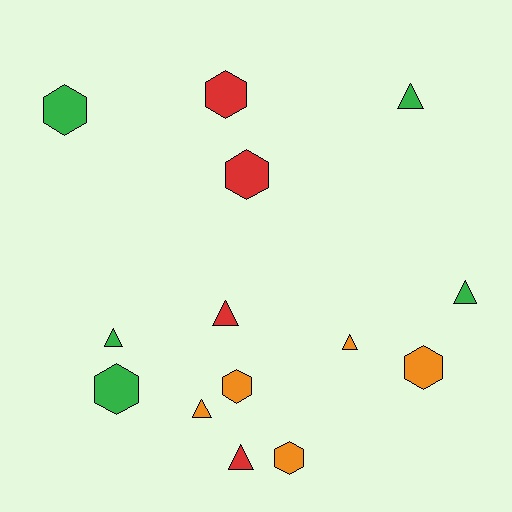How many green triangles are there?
There are 3 green triangles.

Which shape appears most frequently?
Hexagon, with 7 objects.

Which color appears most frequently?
Orange, with 5 objects.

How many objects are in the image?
There are 14 objects.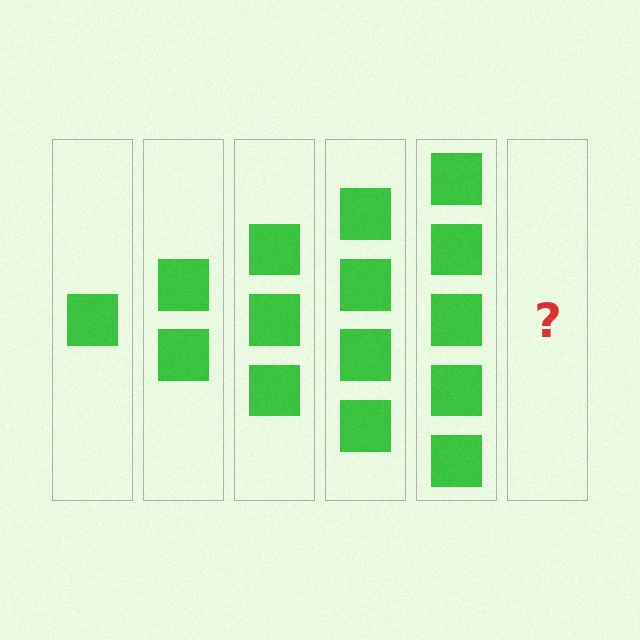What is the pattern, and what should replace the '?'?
The pattern is that each step adds one more square. The '?' should be 6 squares.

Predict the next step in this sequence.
The next step is 6 squares.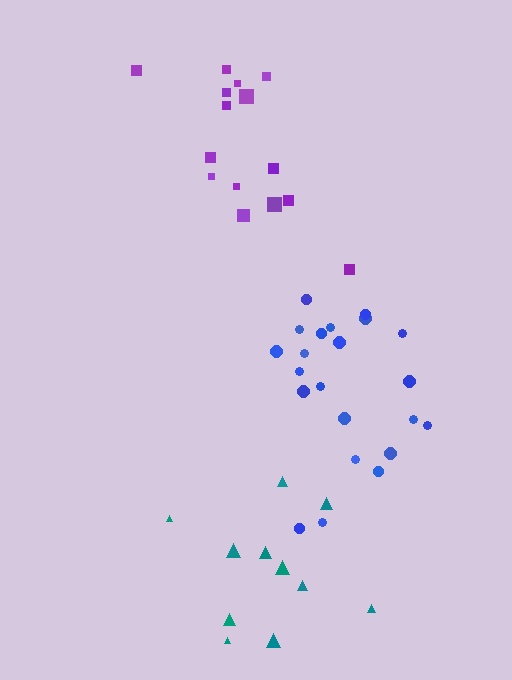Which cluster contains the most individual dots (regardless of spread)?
Blue (22).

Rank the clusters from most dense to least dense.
blue, purple, teal.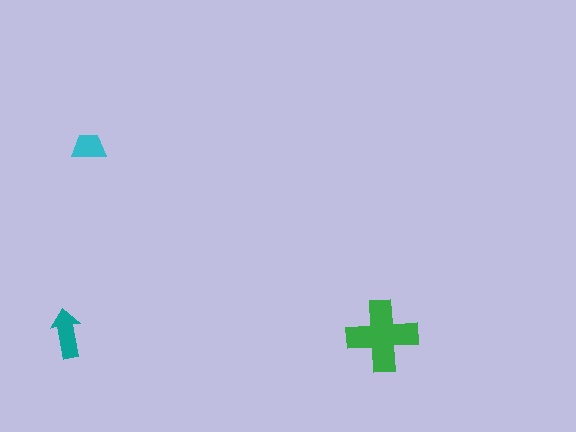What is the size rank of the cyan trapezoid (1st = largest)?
3rd.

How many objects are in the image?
There are 3 objects in the image.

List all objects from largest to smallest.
The green cross, the teal arrow, the cyan trapezoid.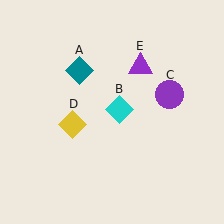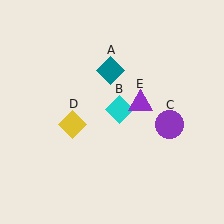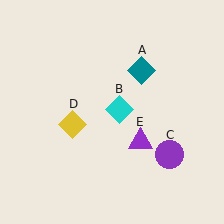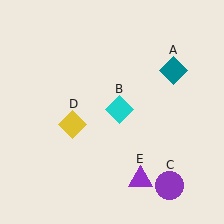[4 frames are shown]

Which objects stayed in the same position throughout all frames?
Cyan diamond (object B) and yellow diamond (object D) remained stationary.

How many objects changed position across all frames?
3 objects changed position: teal diamond (object A), purple circle (object C), purple triangle (object E).